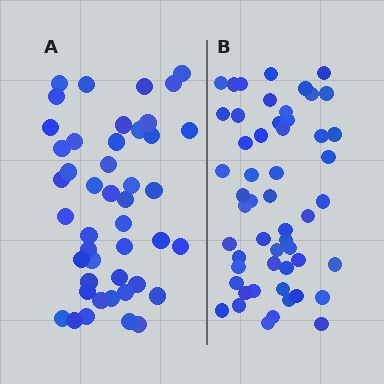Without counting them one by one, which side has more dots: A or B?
Region B (the right region) has more dots.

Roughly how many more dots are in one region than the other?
Region B has roughly 8 or so more dots than region A.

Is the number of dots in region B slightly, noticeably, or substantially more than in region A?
Region B has only slightly more — the two regions are fairly close. The ratio is roughly 1.2 to 1.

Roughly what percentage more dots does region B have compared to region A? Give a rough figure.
About 20% more.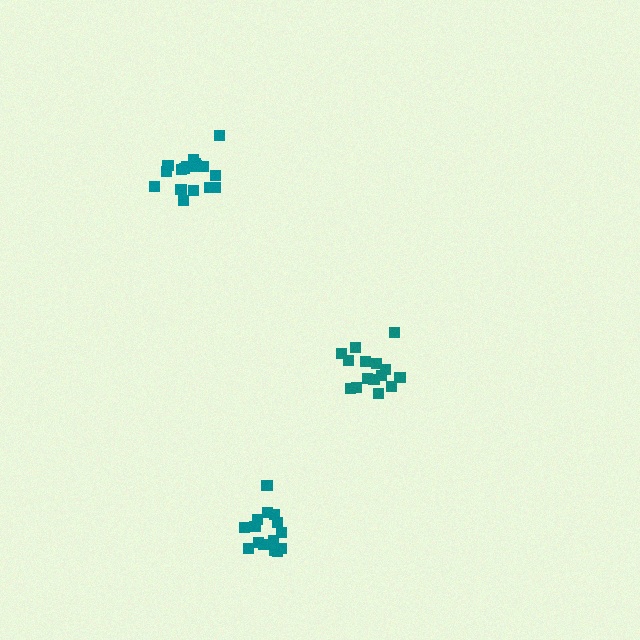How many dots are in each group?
Group 1: 15 dots, Group 2: 15 dots, Group 3: 17 dots (47 total).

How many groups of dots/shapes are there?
There are 3 groups.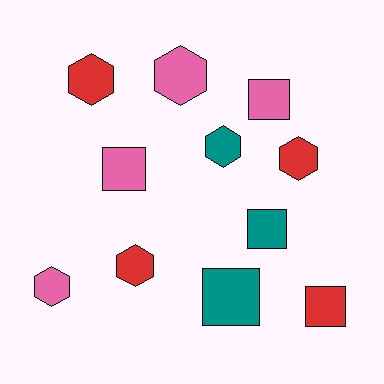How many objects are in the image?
There are 11 objects.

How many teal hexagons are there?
There is 1 teal hexagon.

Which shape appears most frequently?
Hexagon, with 6 objects.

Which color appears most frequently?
Pink, with 4 objects.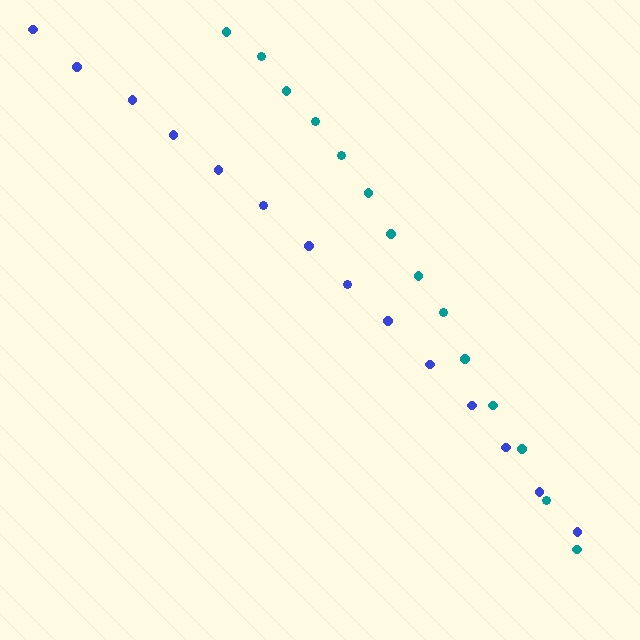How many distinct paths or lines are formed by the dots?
There are 2 distinct paths.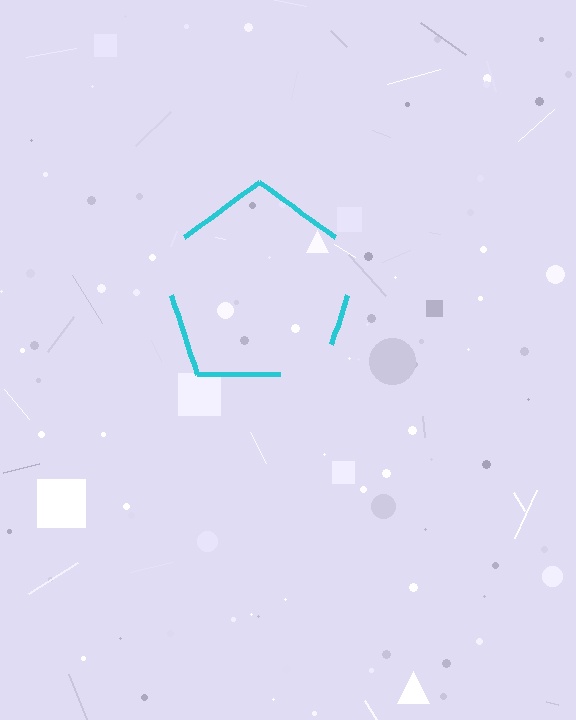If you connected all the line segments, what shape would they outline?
They would outline a pentagon.